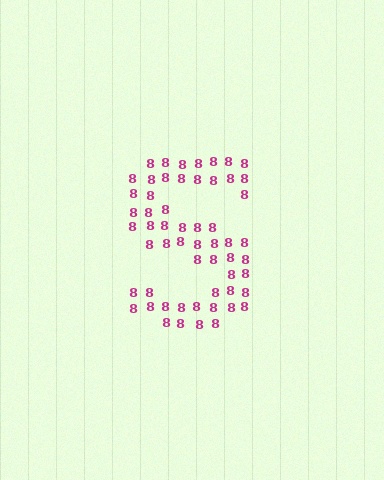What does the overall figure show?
The overall figure shows the letter S.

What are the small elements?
The small elements are digit 8's.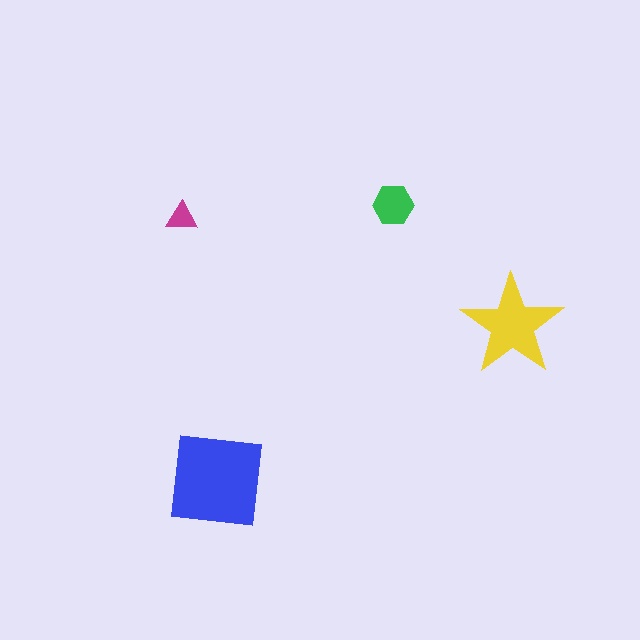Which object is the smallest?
The magenta triangle.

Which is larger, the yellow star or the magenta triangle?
The yellow star.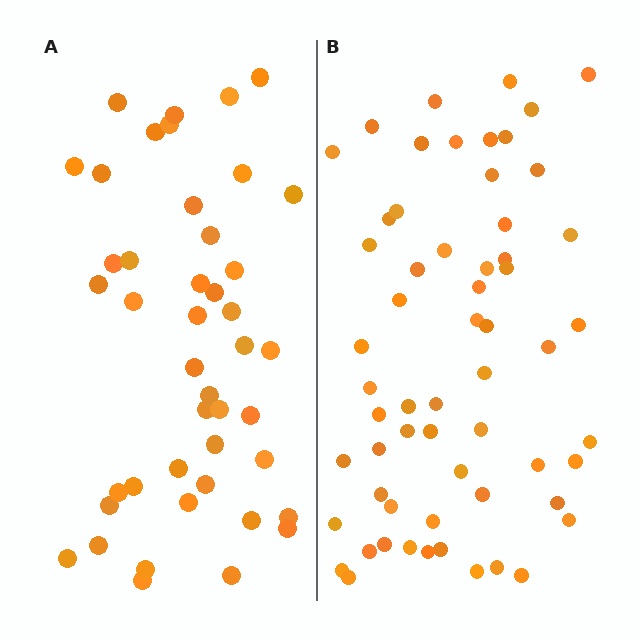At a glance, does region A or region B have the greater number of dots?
Region B (the right region) has more dots.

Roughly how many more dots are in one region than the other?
Region B has approximately 15 more dots than region A.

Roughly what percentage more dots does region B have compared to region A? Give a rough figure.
About 35% more.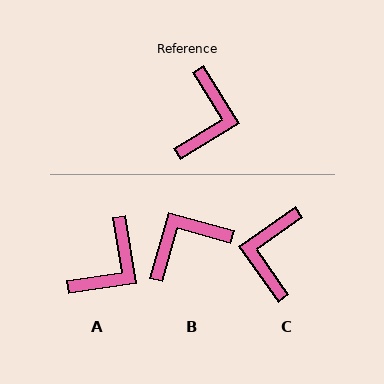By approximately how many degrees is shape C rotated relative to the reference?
Approximately 176 degrees clockwise.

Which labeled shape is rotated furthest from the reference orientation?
C, about 176 degrees away.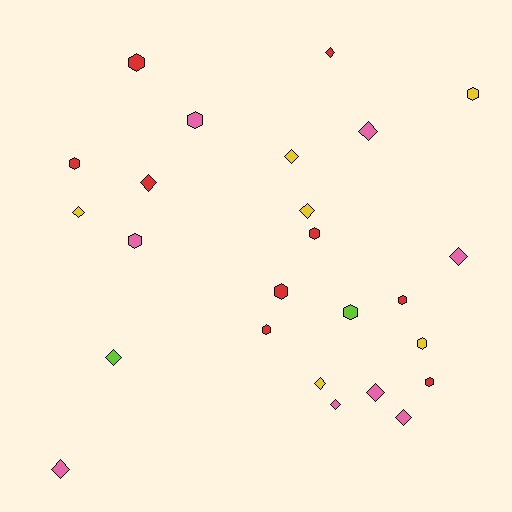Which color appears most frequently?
Red, with 9 objects.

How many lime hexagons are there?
There is 1 lime hexagon.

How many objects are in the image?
There are 25 objects.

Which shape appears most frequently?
Diamond, with 13 objects.